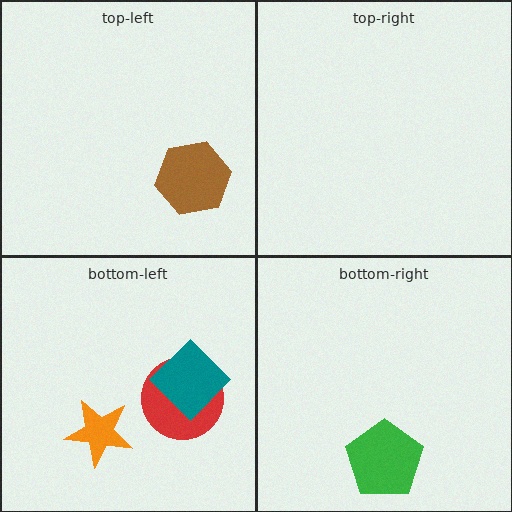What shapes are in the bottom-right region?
The green pentagon.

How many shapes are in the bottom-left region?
3.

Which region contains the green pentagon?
The bottom-right region.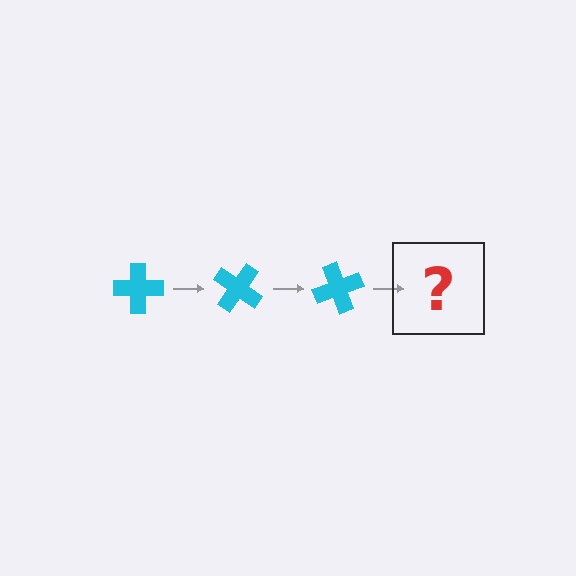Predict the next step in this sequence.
The next step is a cyan cross rotated 105 degrees.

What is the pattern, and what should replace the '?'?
The pattern is that the cross rotates 35 degrees each step. The '?' should be a cyan cross rotated 105 degrees.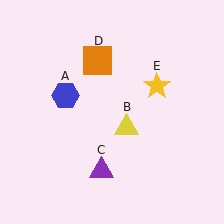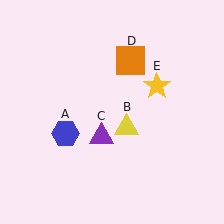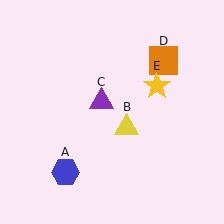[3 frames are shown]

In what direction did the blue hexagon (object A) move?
The blue hexagon (object A) moved down.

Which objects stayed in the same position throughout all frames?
Yellow triangle (object B) and yellow star (object E) remained stationary.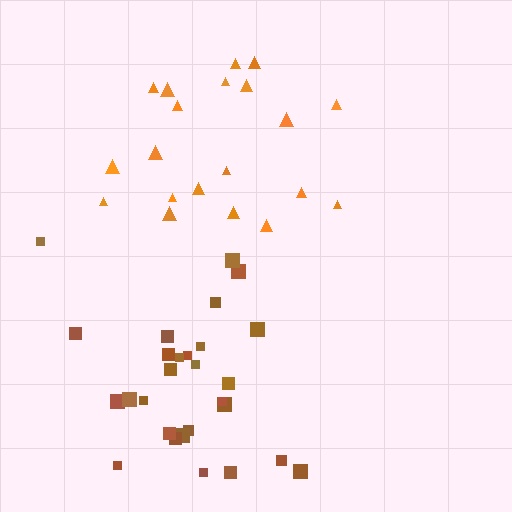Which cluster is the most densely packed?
Brown.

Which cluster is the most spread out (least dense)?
Orange.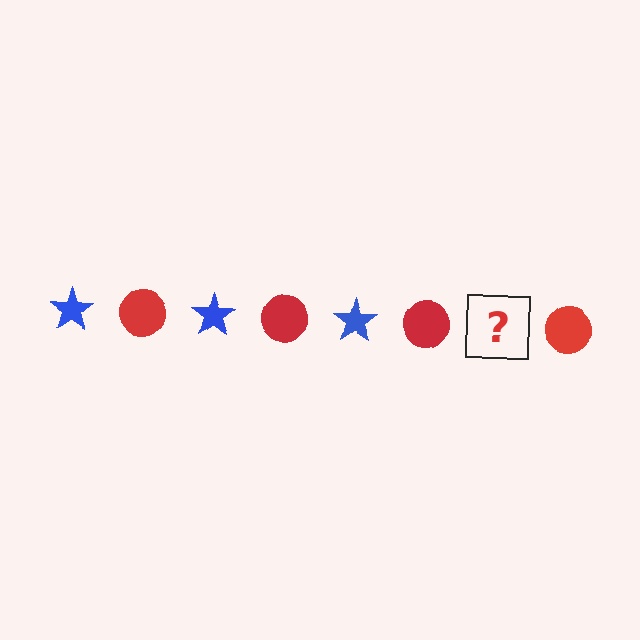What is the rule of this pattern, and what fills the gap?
The rule is that the pattern alternates between blue star and red circle. The gap should be filled with a blue star.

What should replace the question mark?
The question mark should be replaced with a blue star.